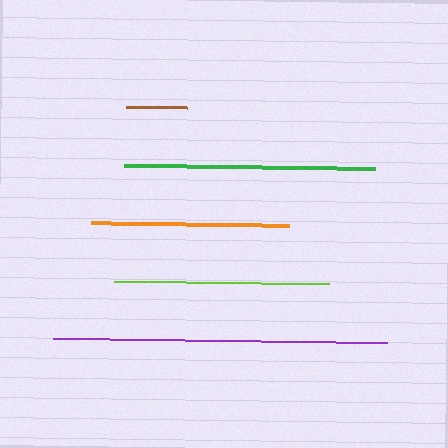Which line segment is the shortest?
The brown line is the shortest at approximately 61 pixels.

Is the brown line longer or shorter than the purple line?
The purple line is longer than the brown line.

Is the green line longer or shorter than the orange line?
The green line is longer than the orange line.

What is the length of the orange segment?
The orange segment is approximately 198 pixels long.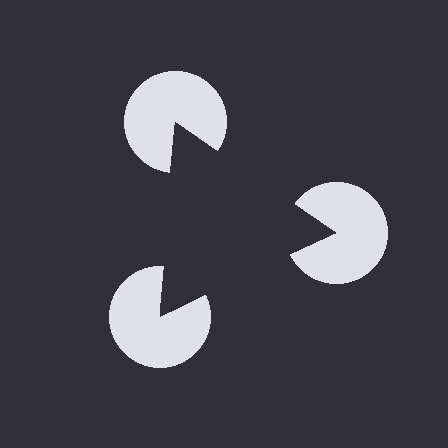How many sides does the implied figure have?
3 sides.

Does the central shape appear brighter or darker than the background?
It typically appears slightly darker than the background, even though no actual brightness change is drawn.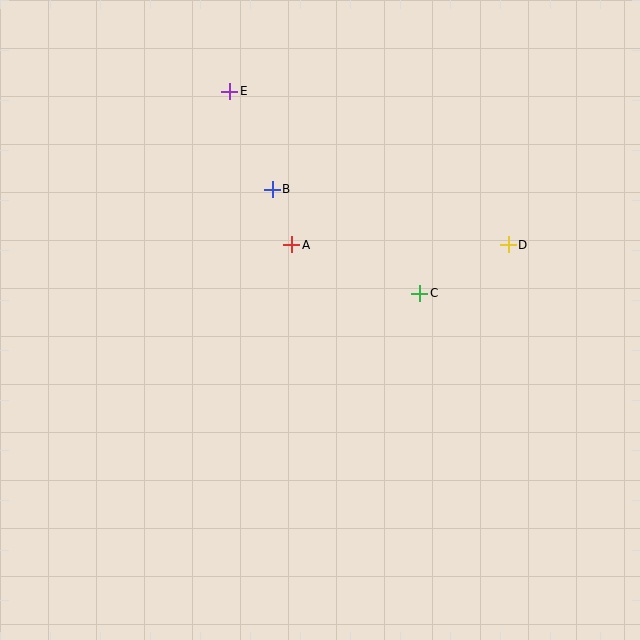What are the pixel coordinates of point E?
Point E is at (230, 91).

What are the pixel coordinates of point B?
Point B is at (272, 189).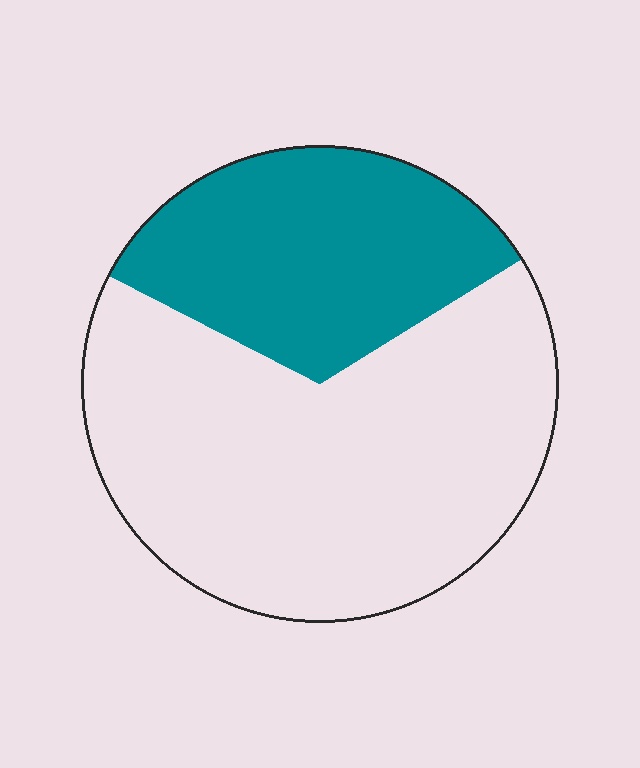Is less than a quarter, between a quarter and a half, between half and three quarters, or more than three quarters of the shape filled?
Between a quarter and a half.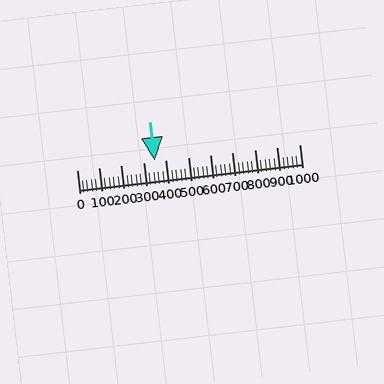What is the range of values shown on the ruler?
The ruler shows values from 0 to 1000.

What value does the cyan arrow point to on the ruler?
The cyan arrow points to approximately 352.